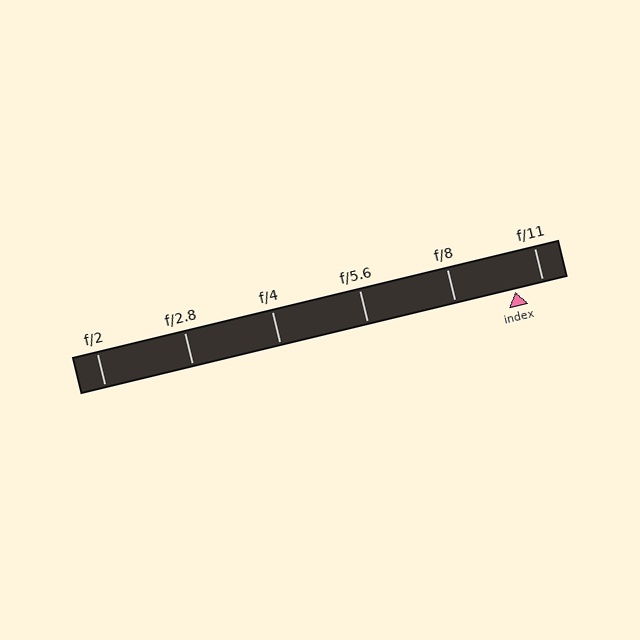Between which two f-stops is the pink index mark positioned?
The index mark is between f/8 and f/11.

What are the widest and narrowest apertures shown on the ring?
The widest aperture shown is f/2 and the narrowest is f/11.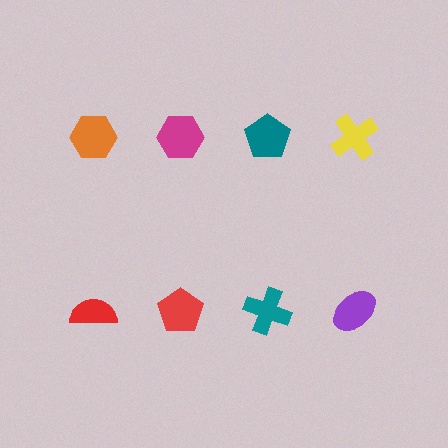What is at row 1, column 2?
A magenta hexagon.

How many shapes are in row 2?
4 shapes.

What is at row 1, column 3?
A teal pentagon.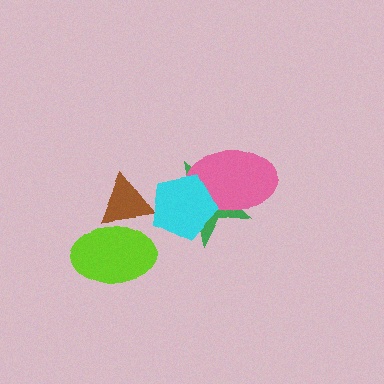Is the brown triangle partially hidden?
Yes, it is partially covered by another shape.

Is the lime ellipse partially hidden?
No, no other shape covers it.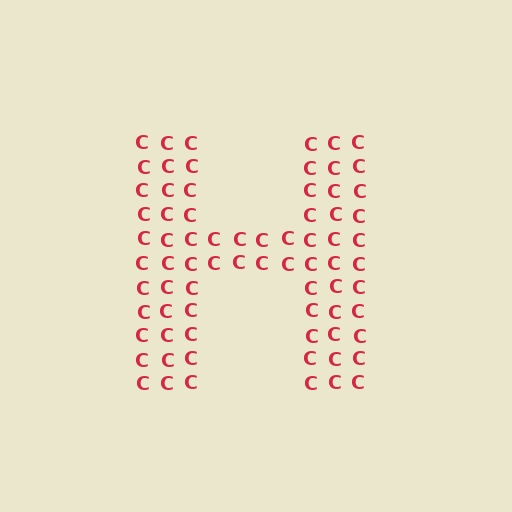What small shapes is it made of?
It is made of small letter C's.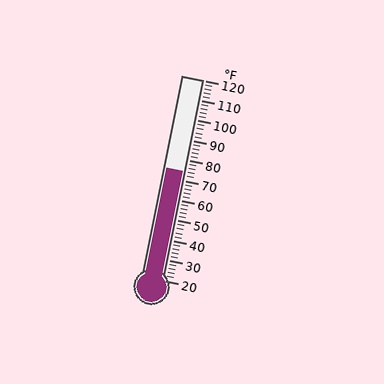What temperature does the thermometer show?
The thermometer shows approximately 74°F.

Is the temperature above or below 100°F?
The temperature is below 100°F.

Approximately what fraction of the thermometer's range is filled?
The thermometer is filled to approximately 55% of its range.